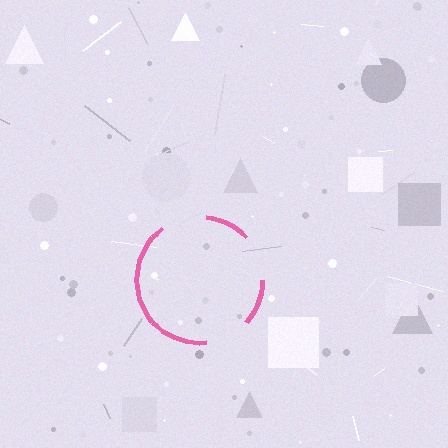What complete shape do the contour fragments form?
The contour fragments form a circle.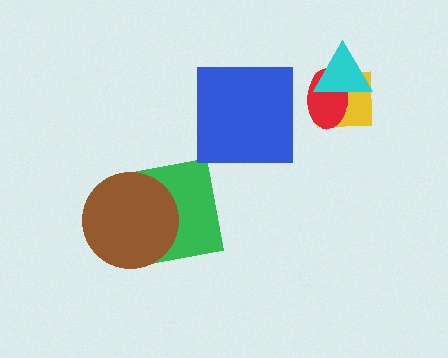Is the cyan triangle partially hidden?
No, no other shape covers it.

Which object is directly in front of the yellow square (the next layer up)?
The red ellipse is directly in front of the yellow square.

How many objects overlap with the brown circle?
1 object overlaps with the brown circle.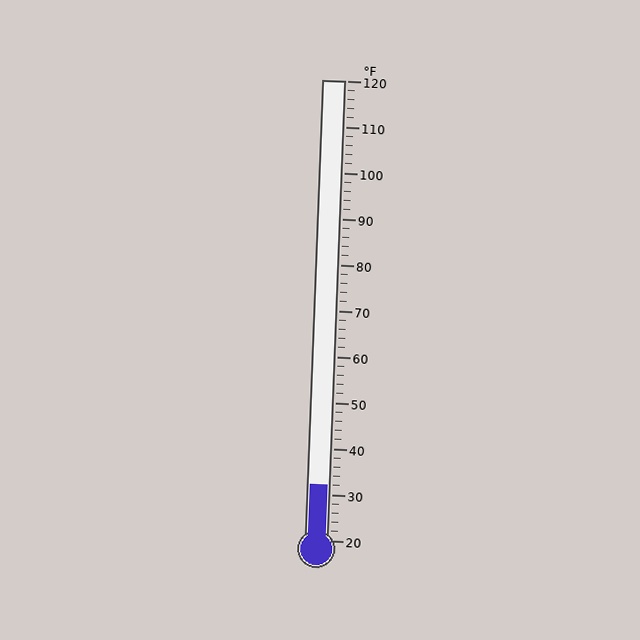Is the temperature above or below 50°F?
The temperature is below 50°F.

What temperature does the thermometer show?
The thermometer shows approximately 32°F.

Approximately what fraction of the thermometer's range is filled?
The thermometer is filled to approximately 10% of its range.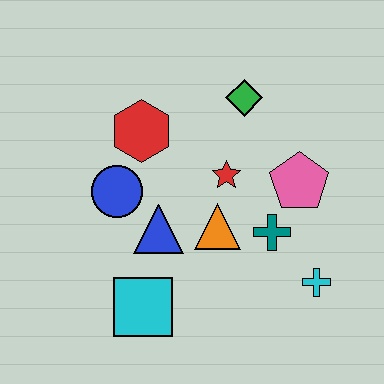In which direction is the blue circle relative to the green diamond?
The blue circle is to the left of the green diamond.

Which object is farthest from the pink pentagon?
The cyan square is farthest from the pink pentagon.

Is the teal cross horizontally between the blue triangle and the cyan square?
No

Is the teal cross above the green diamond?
No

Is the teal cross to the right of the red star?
Yes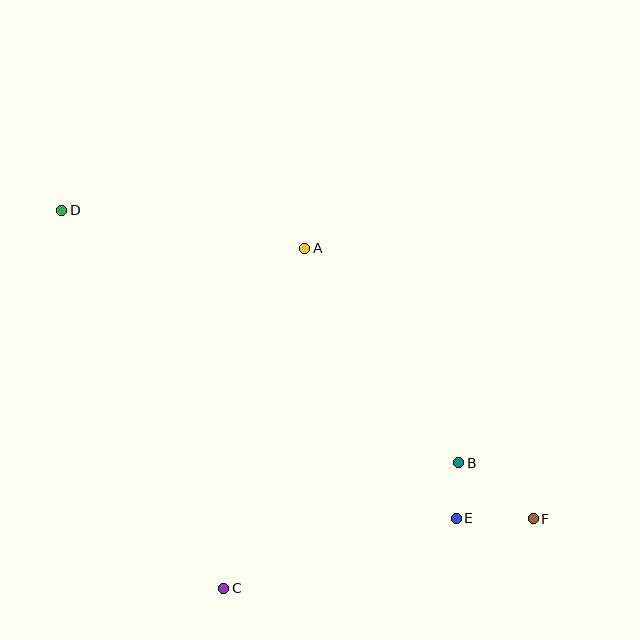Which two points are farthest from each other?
Points D and F are farthest from each other.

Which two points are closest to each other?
Points B and E are closest to each other.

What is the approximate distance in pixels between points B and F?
The distance between B and F is approximately 93 pixels.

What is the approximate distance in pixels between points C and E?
The distance between C and E is approximately 243 pixels.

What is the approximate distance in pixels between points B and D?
The distance between B and D is approximately 470 pixels.